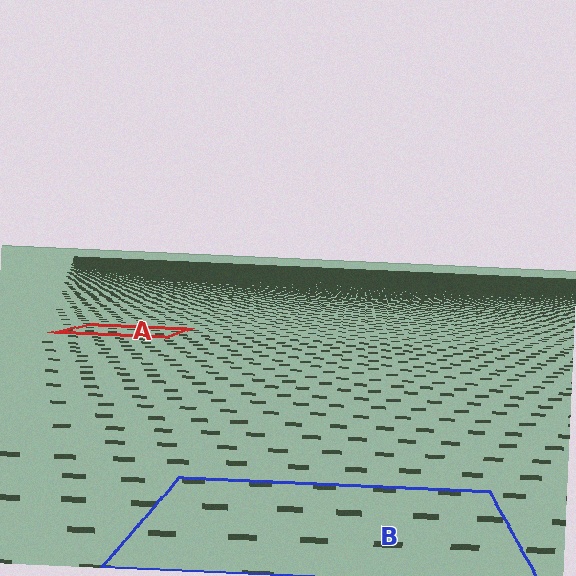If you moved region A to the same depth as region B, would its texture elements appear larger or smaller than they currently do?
They would appear larger. At a closer depth, the same texture elements are projected at a bigger on-screen size.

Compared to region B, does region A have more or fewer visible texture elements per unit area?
Region A has more texture elements per unit area — they are packed more densely because it is farther away.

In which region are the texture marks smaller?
The texture marks are smaller in region A, because it is farther away.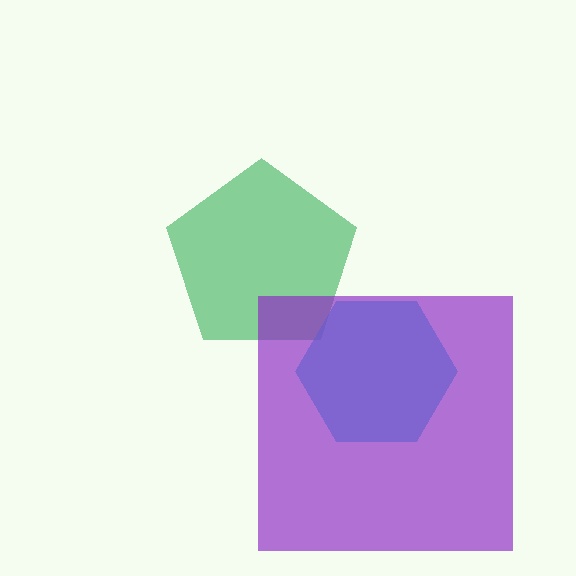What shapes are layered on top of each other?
The layered shapes are: a green pentagon, a cyan hexagon, a purple square.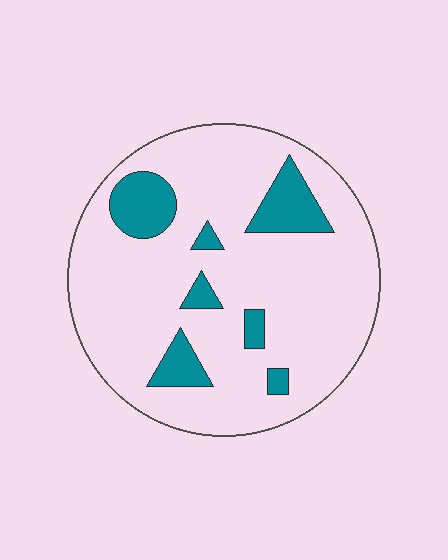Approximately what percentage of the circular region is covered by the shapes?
Approximately 15%.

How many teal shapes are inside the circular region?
7.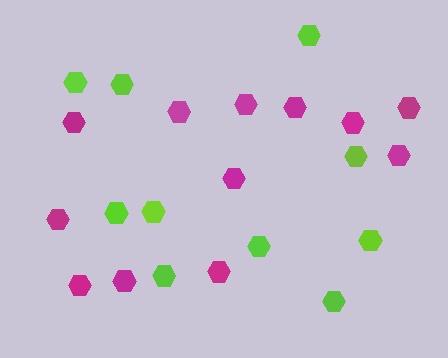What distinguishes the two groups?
There are 2 groups: one group of magenta hexagons (12) and one group of lime hexagons (10).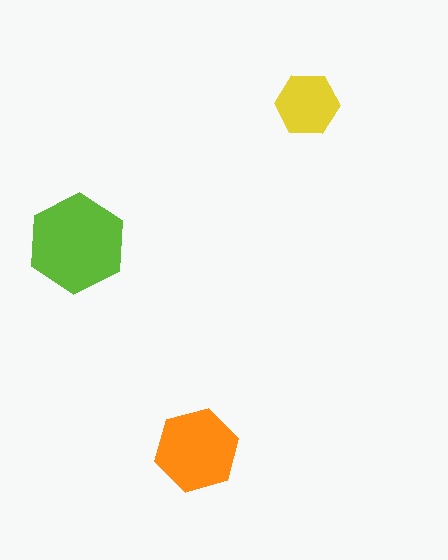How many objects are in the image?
There are 3 objects in the image.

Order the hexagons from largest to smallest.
the lime one, the orange one, the yellow one.